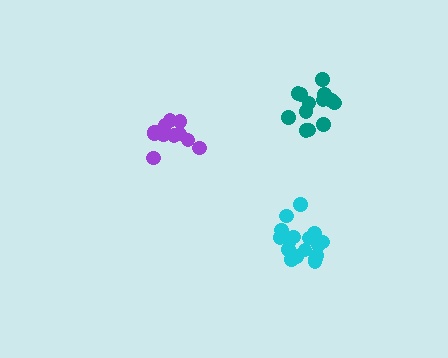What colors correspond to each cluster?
The clusters are colored: teal, purple, cyan.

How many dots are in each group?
Group 1: 14 dots, Group 2: 12 dots, Group 3: 17 dots (43 total).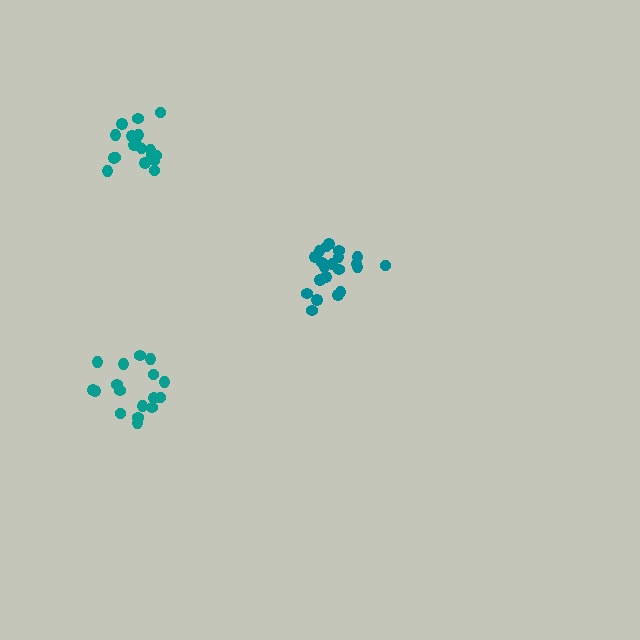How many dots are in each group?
Group 1: 17 dots, Group 2: 21 dots, Group 3: 18 dots (56 total).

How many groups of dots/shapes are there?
There are 3 groups.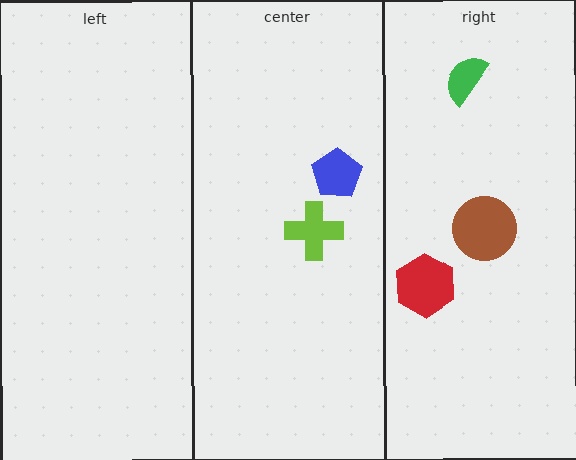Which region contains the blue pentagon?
The center region.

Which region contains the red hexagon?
The right region.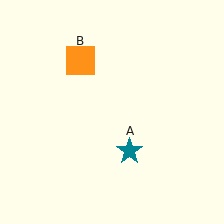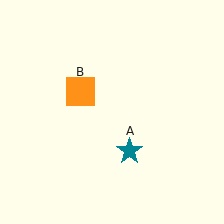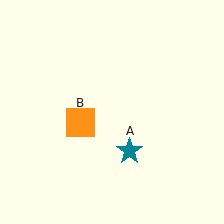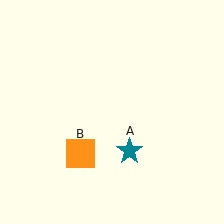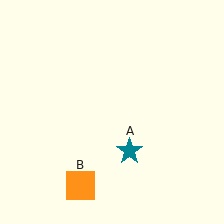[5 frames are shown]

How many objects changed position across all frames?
1 object changed position: orange square (object B).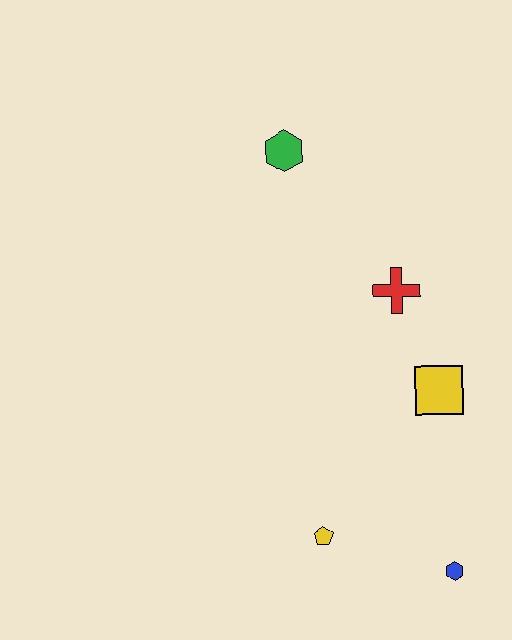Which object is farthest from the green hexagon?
The blue hexagon is farthest from the green hexagon.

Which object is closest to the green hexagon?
The red cross is closest to the green hexagon.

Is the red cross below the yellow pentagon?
No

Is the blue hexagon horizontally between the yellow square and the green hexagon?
No